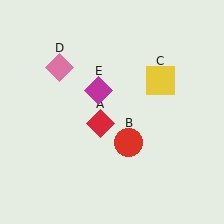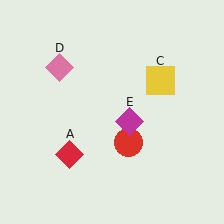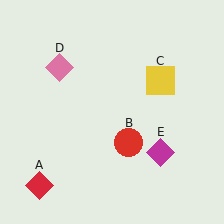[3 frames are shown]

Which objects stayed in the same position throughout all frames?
Red circle (object B) and yellow square (object C) and pink diamond (object D) remained stationary.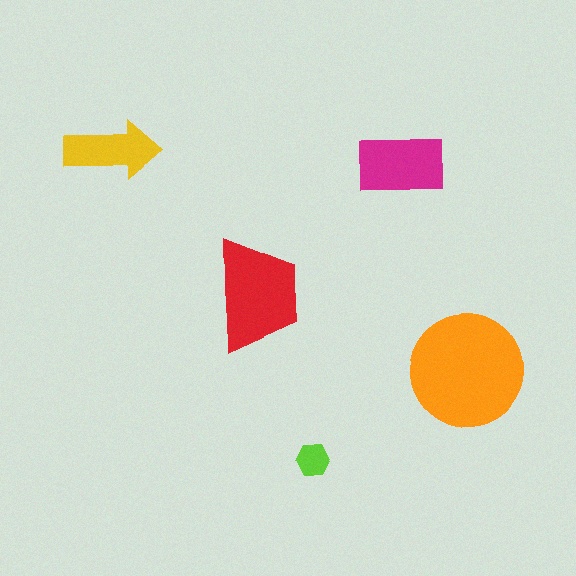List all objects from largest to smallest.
The orange circle, the red trapezoid, the magenta rectangle, the yellow arrow, the lime hexagon.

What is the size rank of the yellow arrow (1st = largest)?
4th.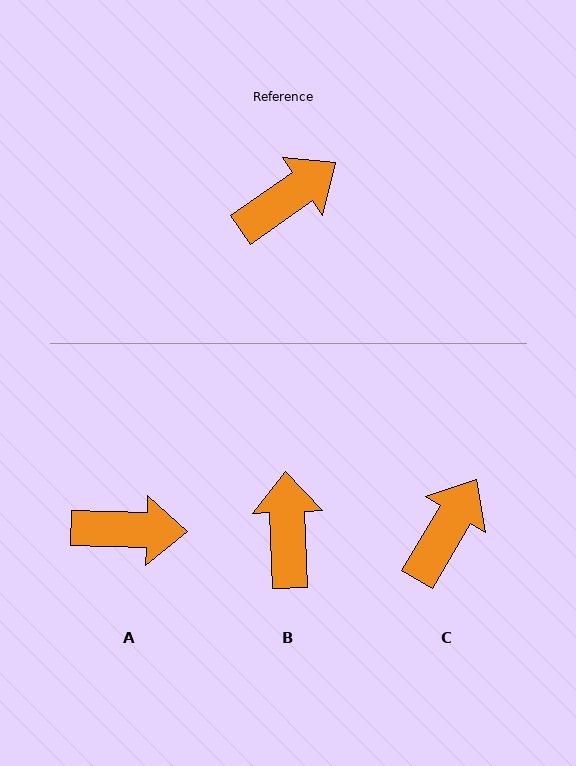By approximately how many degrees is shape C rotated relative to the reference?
Approximately 24 degrees counter-clockwise.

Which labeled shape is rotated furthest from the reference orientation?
B, about 57 degrees away.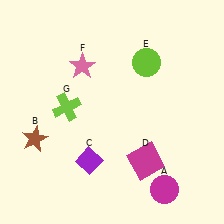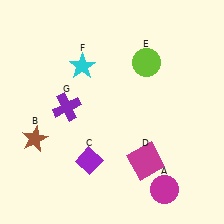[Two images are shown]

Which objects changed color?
F changed from pink to cyan. G changed from lime to purple.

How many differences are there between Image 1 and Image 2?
There are 2 differences between the two images.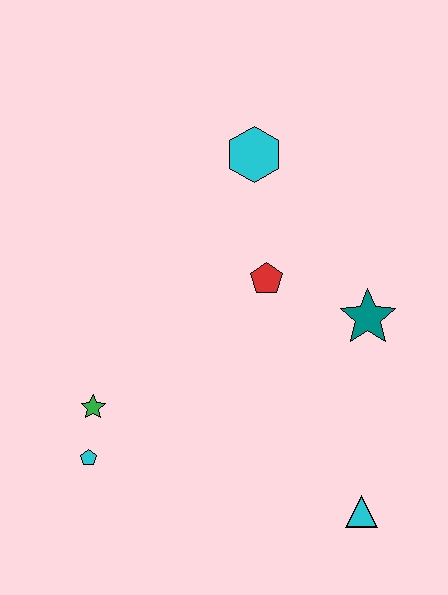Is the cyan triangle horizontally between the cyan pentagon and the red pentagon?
No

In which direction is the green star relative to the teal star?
The green star is to the left of the teal star.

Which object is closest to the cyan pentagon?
The green star is closest to the cyan pentagon.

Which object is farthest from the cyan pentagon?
The cyan hexagon is farthest from the cyan pentagon.